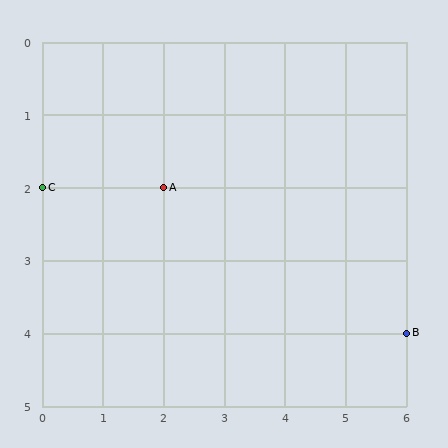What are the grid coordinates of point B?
Point B is at grid coordinates (6, 4).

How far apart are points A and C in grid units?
Points A and C are 2 columns apart.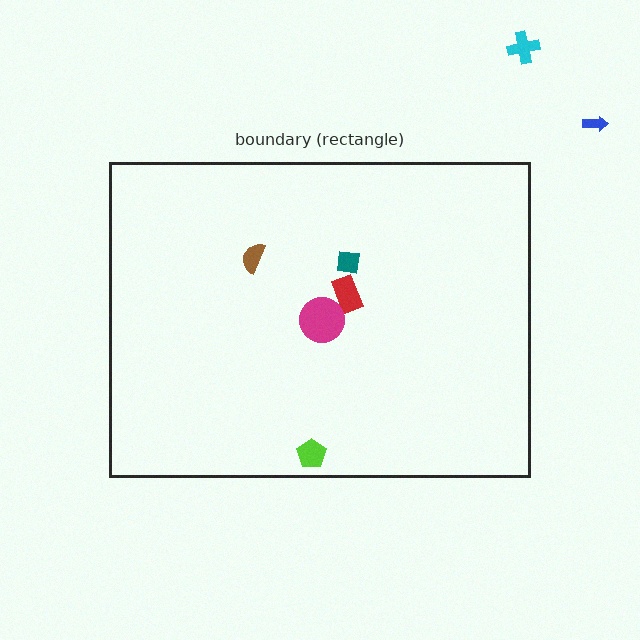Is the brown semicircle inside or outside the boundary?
Inside.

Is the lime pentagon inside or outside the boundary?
Inside.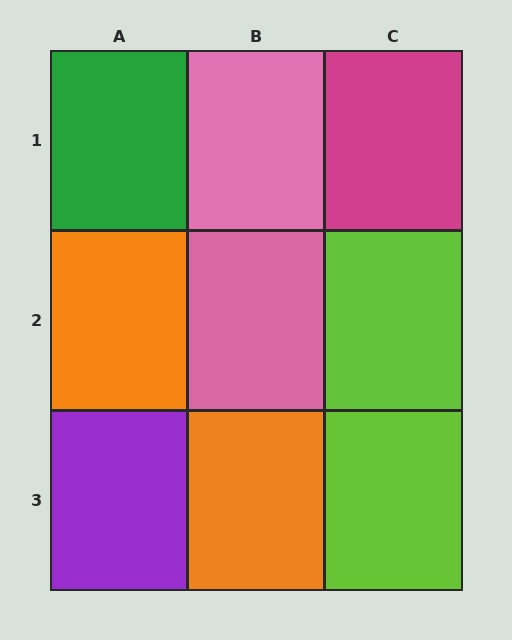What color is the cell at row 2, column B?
Pink.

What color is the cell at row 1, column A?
Green.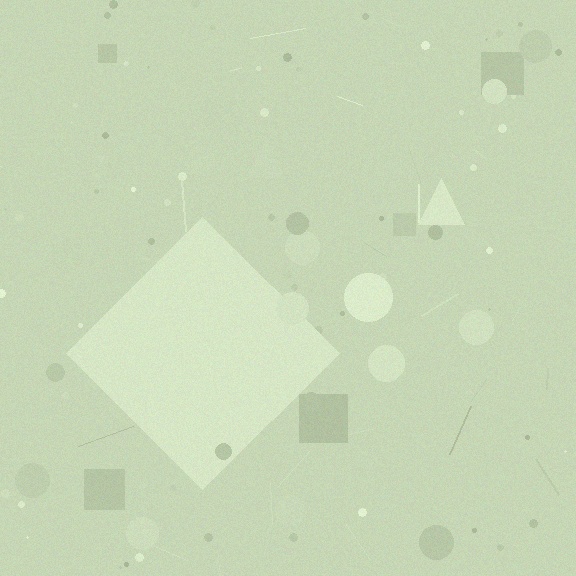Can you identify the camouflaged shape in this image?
The camouflaged shape is a diamond.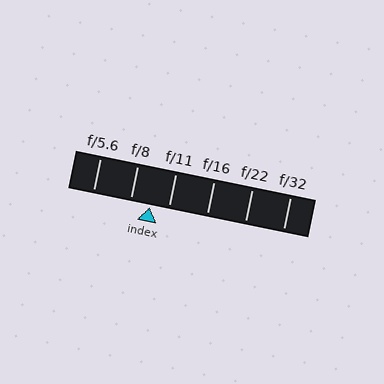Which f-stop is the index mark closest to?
The index mark is closest to f/11.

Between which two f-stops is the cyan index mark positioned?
The index mark is between f/8 and f/11.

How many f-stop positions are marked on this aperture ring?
There are 6 f-stop positions marked.